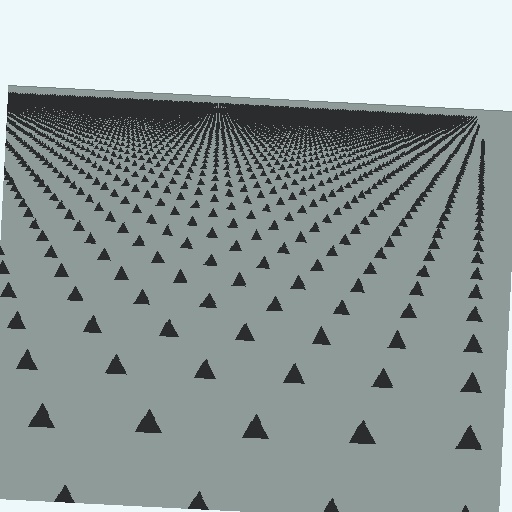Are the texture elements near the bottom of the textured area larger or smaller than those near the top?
Larger. Near the bottom, elements are closer to the viewer and appear at a bigger on-screen size.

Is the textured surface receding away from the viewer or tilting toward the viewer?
The surface is receding away from the viewer. Texture elements get smaller and denser toward the top.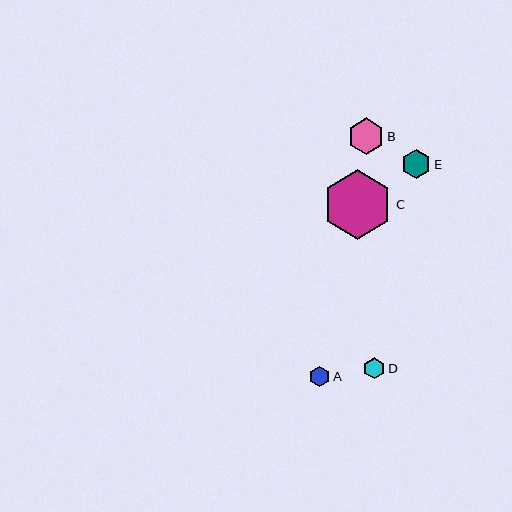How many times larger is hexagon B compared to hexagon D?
Hexagon B is approximately 1.7 times the size of hexagon D.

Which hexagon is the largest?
Hexagon C is the largest with a size of approximately 70 pixels.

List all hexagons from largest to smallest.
From largest to smallest: C, B, E, D, A.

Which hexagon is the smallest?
Hexagon A is the smallest with a size of approximately 20 pixels.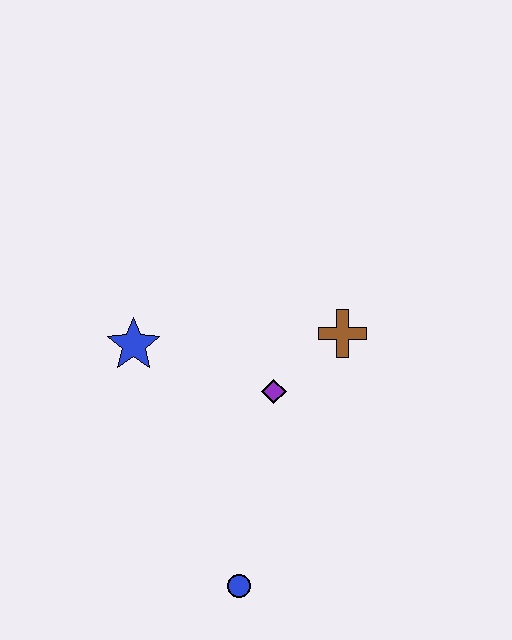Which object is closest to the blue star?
The purple diamond is closest to the blue star.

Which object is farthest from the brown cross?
The blue circle is farthest from the brown cross.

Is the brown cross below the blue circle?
No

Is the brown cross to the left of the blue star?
No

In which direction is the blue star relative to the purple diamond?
The blue star is to the left of the purple diamond.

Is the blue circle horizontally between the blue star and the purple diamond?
Yes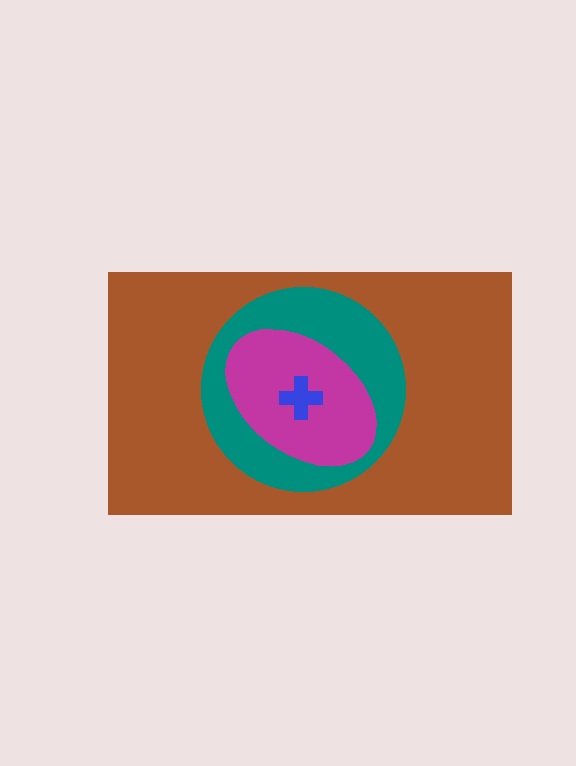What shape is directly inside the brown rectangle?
The teal circle.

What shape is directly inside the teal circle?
The magenta ellipse.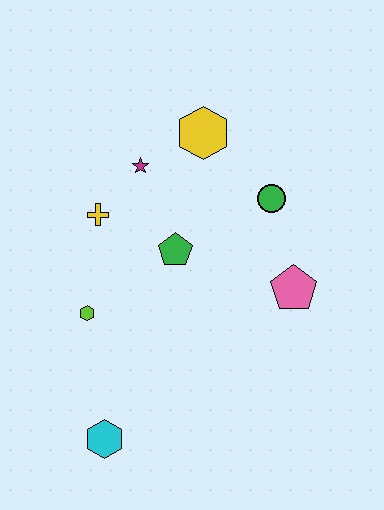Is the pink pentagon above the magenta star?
No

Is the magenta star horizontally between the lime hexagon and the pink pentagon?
Yes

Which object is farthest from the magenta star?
The cyan hexagon is farthest from the magenta star.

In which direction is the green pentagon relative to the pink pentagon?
The green pentagon is to the left of the pink pentagon.